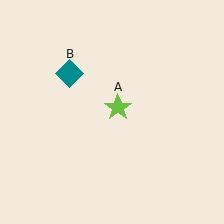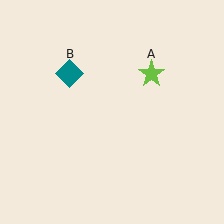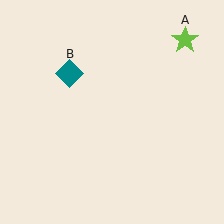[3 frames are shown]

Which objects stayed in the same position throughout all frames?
Teal diamond (object B) remained stationary.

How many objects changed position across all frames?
1 object changed position: lime star (object A).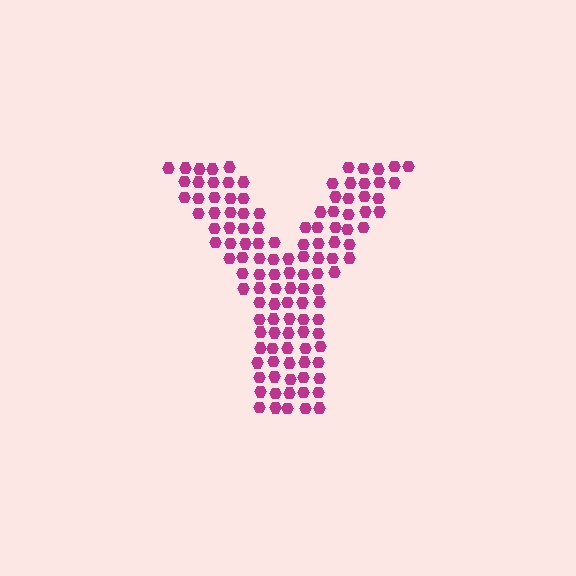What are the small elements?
The small elements are hexagons.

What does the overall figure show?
The overall figure shows the letter Y.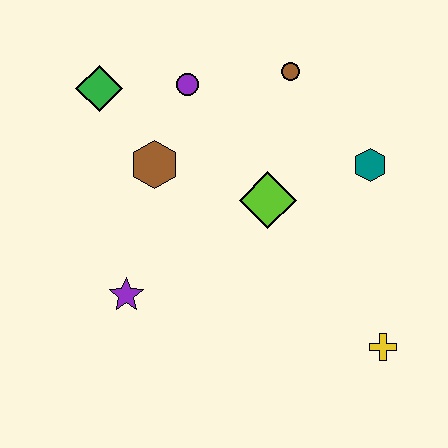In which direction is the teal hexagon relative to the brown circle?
The teal hexagon is below the brown circle.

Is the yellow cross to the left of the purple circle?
No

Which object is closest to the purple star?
The brown hexagon is closest to the purple star.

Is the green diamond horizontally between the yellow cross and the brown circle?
No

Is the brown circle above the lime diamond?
Yes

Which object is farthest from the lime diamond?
The green diamond is farthest from the lime diamond.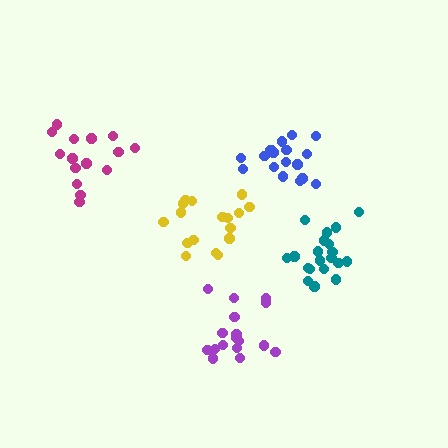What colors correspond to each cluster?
The clusters are colored: purple, teal, blue, magenta, yellow.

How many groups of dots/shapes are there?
There are 5 groups.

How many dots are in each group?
Group 1: 17 dots, Group 2: 20 dots, Group 3: 18 dots, Group 4: 15 dots, Group 5: 17 dots (87 total).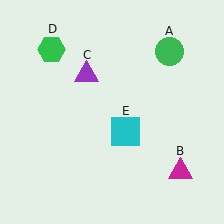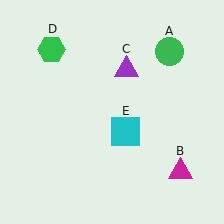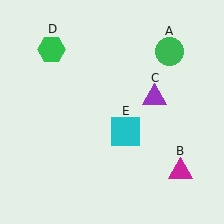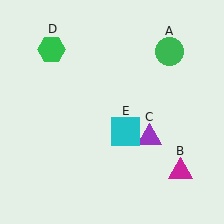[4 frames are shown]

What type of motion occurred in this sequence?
The purple triangle (object C) rotated clockwise around the center of the scene.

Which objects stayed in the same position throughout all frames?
Green circle (object A) and magenta triangle (object B) and green hexagon (object D) and cyan square (object E) remained stationary.